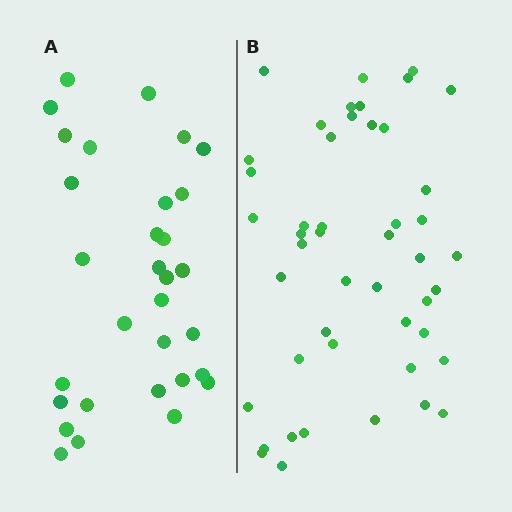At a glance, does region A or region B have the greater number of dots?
Region B (the right region) has more dots.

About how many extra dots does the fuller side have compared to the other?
Region B has approximately 15 more dots than region A.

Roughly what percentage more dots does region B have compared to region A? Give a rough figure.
About 50% more.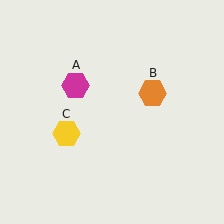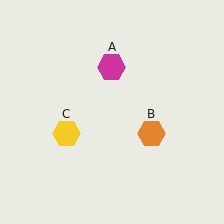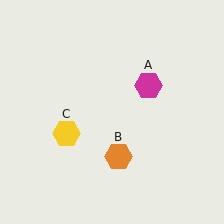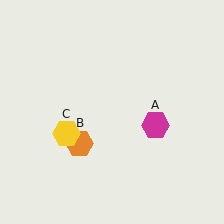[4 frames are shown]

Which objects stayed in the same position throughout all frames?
Yellow hexagon (object C) remained stationary.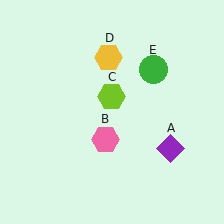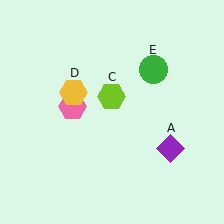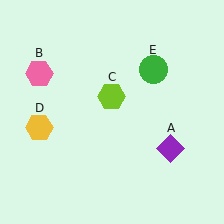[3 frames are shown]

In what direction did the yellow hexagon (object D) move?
The yellow hexagon (object D) moved down and to the left.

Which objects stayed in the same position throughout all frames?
Purple diamond (object A) and lime hexagon (object C) and green circle (object E) remained stationary.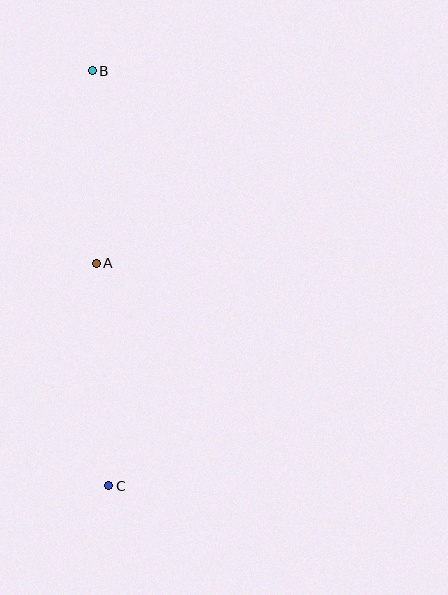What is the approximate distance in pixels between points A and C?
The distance between A and C is approximately 223 pixels.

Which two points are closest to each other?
Points A and B are closest to each other.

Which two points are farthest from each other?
Points B and C are farthest from each other.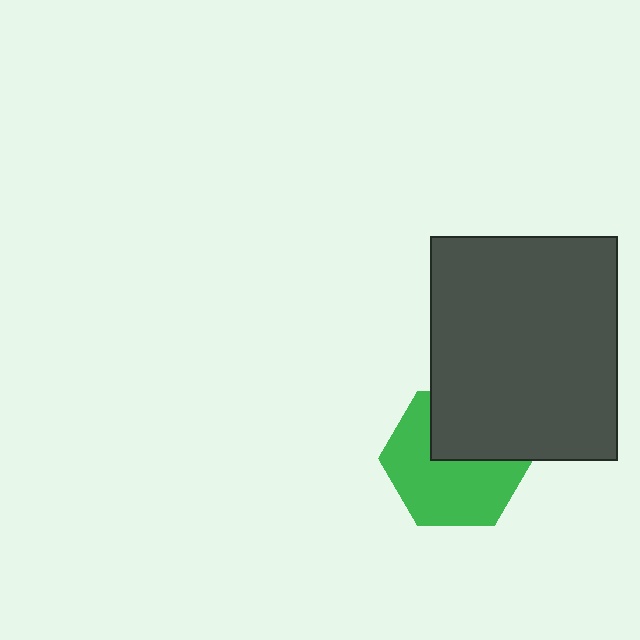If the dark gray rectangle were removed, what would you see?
You would see the complete green hexagon.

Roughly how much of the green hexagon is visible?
About half of it is visible (roughly 62%).